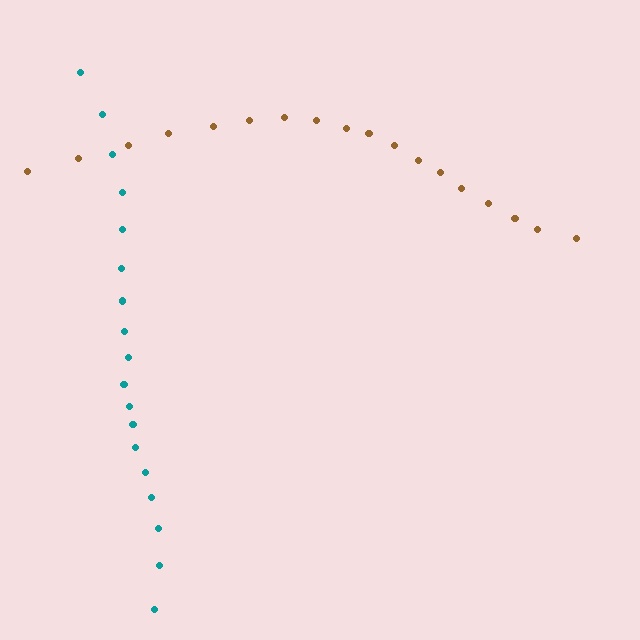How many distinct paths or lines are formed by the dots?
There are 2 distinct paths.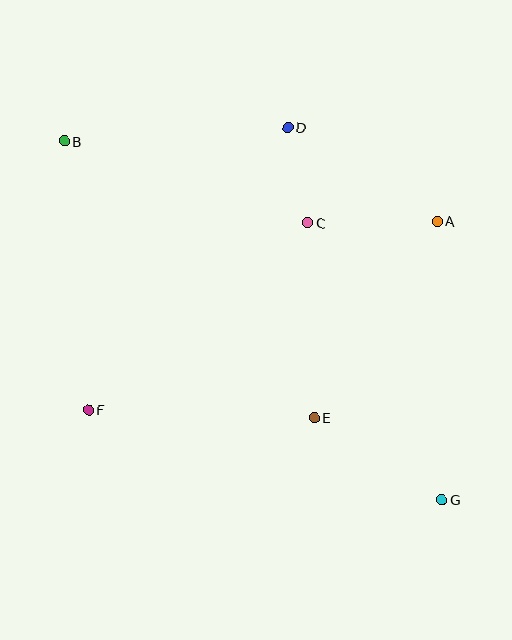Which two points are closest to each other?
Points C and D are closest to each other.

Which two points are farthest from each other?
Points B and G are farthest from each other.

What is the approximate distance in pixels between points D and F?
The distance between D and F is approximately 346 pixels.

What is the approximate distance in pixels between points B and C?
The distance between B and C is approximately 257 pixels.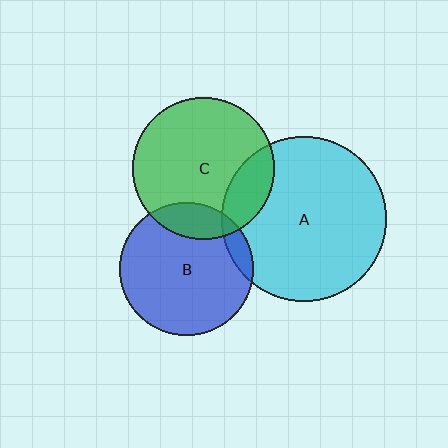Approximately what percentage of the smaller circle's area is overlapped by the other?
Approximately 15%.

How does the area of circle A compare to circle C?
Approximately 1.4 times.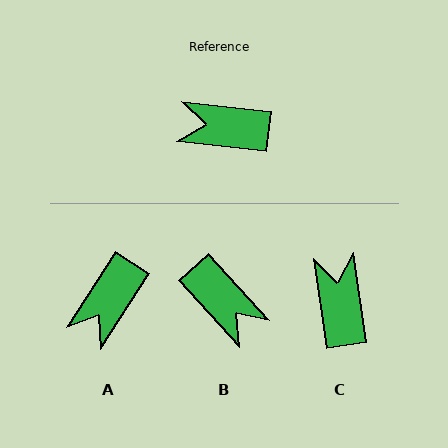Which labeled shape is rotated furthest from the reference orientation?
B, about 139 degrees away.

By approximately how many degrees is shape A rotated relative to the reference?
Approximately 64 degrees counter-clockwise.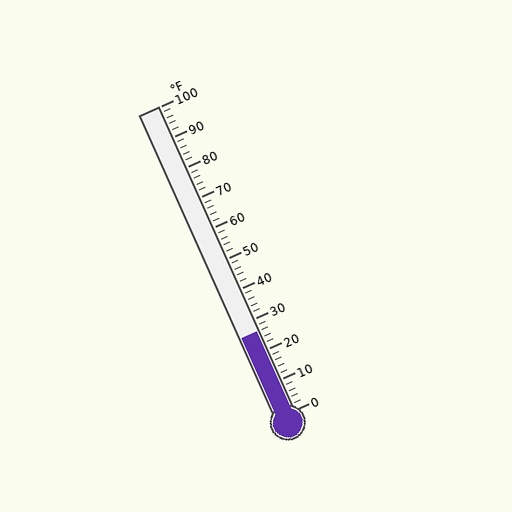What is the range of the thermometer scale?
The thermometer scale ranges from 0°F to 100°F.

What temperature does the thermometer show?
The thermometer shows approximately 26°F.